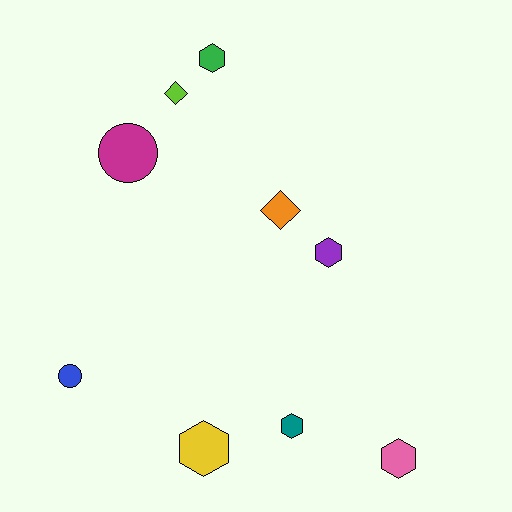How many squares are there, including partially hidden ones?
There are no squares.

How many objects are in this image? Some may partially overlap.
There are 9 objects.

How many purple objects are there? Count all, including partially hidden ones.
There is 1 purple object.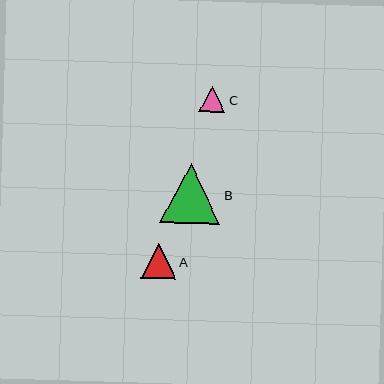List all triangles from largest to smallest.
From largest to smallest: B, A, C.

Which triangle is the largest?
Triangle B is the largest with a size of approximately 60 pixels.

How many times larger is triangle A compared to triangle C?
Triangle A is approximately 1.3 times the size of triangle C.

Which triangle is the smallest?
Triangle C is the smallest with a size of approximately 26 pixels.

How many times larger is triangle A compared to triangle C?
Triangle A is approximately 1.3 times the size of triangle C.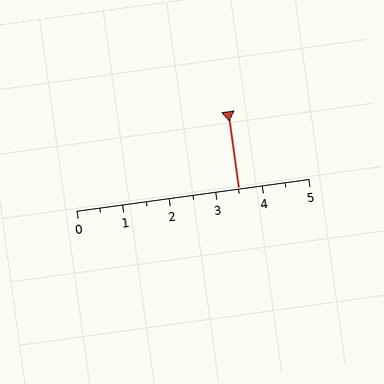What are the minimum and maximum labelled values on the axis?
The axis runs from 0 to 5.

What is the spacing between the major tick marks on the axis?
The major ticks are spaced 1 apart.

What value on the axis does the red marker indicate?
The marker indicates approximately 3.5.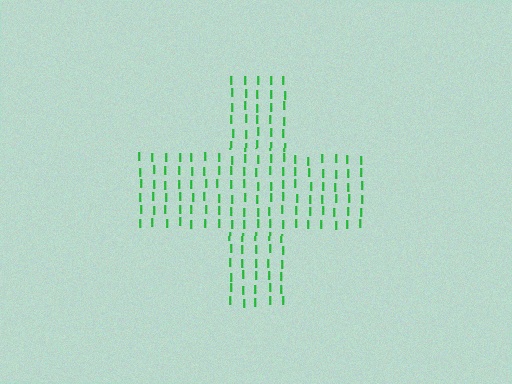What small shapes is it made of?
It is made of small letter I's.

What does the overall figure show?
The overall figure shows a cross.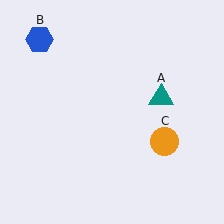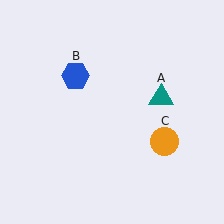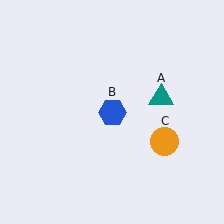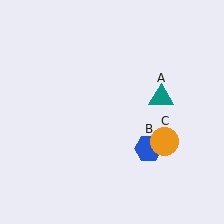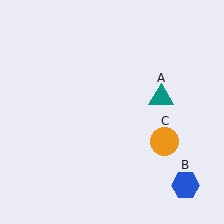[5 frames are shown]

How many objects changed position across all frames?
1 object changed position: blue hexagon (object B).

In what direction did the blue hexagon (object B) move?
The blue hexagon (object B) moved down and to the right.